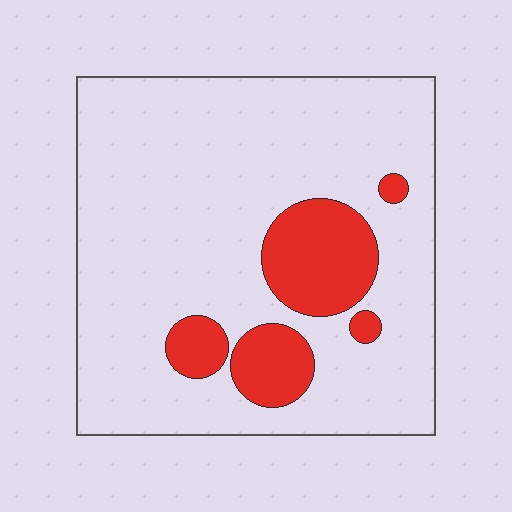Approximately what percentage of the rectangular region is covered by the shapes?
Approximately 15%.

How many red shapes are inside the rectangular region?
5.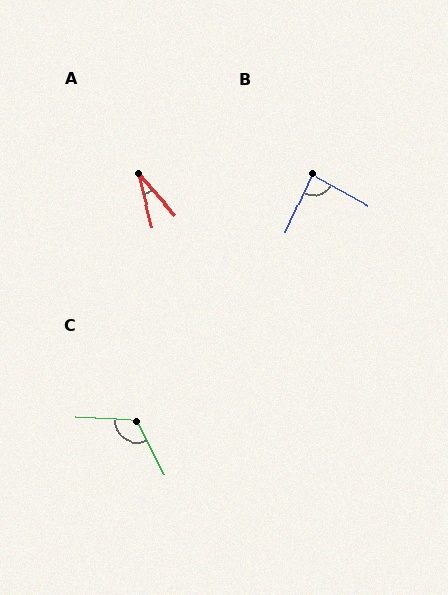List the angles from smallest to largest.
A (27°), B (86°), C (120°).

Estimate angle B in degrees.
Approximately 86 degrees.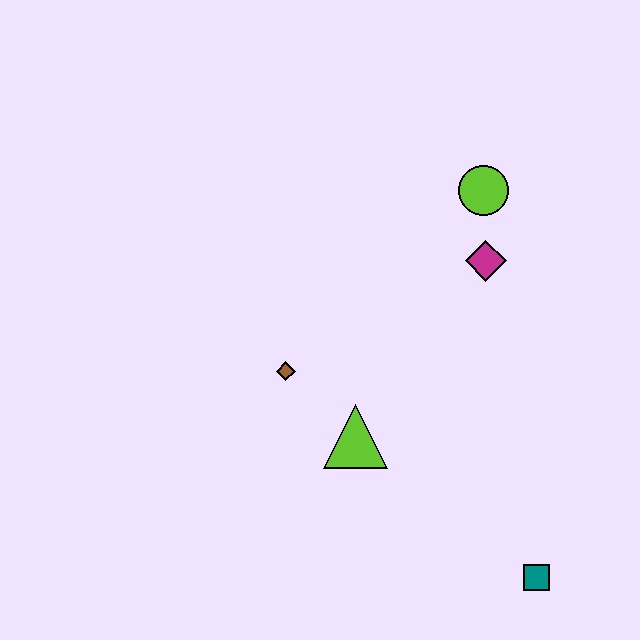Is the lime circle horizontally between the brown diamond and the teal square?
Yes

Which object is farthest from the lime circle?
The teal square is farthest from the lime circle.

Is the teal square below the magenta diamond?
Yes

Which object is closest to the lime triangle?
The brown diamond is closest to the lime triangle.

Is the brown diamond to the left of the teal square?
Yes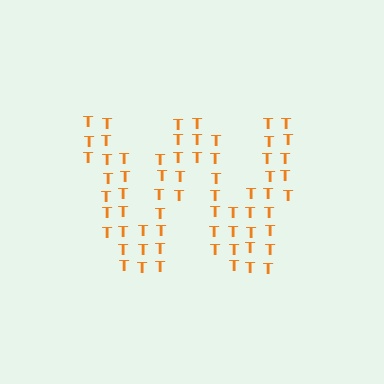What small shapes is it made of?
It is made of small letter T's.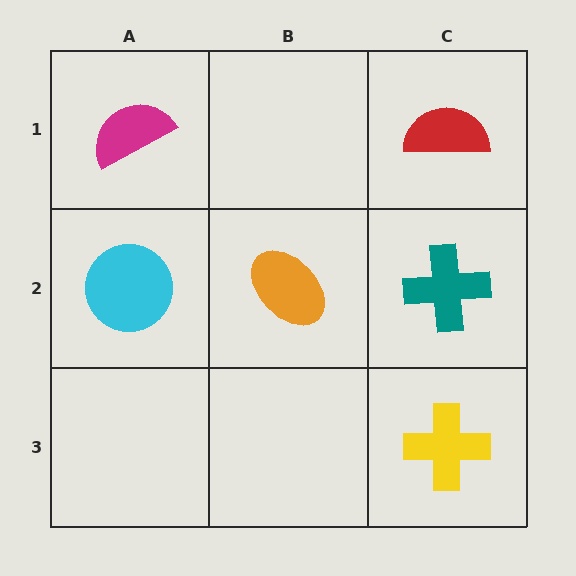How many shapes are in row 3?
1 shape.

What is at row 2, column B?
An orange ellipse.